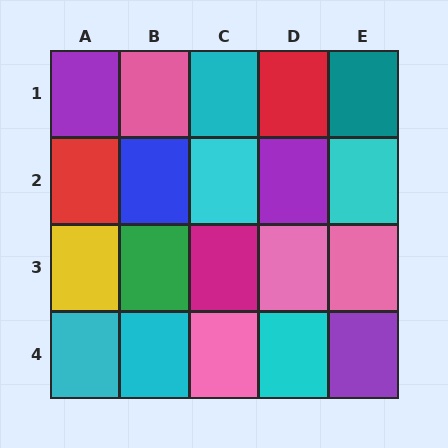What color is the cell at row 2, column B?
Blue.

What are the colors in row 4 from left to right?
Cyan, cyan, pink, cyan, purple.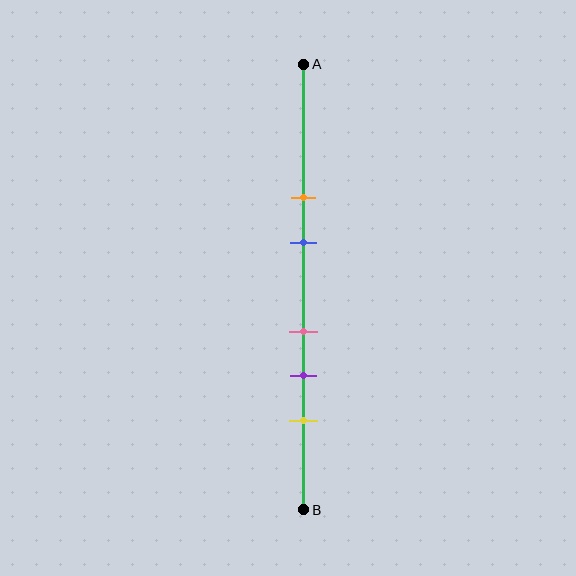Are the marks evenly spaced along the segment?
No, the marks are not evenly spaced.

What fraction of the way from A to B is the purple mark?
The purple mark is approximately 70% (0.7) of the way from A to B.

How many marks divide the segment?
There are 5 marks dividing the segment.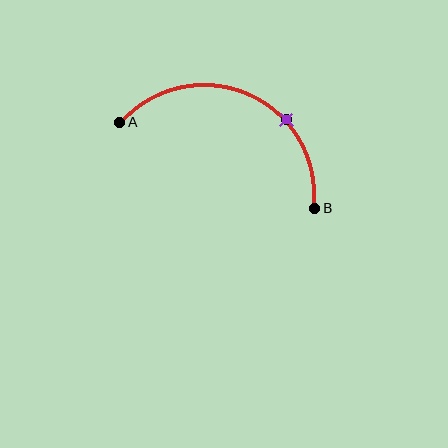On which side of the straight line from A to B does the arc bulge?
The arc bulges above the straight line connecting A and B.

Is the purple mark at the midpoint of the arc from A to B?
No. The purple mark lies on the arc but is closer to endpoint B. The arc midpoint would be at the point on the curve equidistant along the arc from both A and B.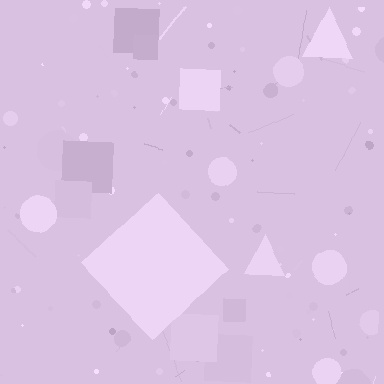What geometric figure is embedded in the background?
A diamond is embedded in the background.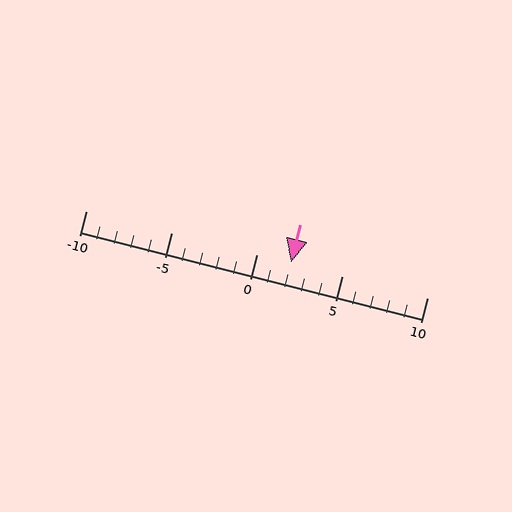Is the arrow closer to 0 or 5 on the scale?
The arrow is closer to 0.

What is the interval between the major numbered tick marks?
The major tick marks are spaced 5 units apart.